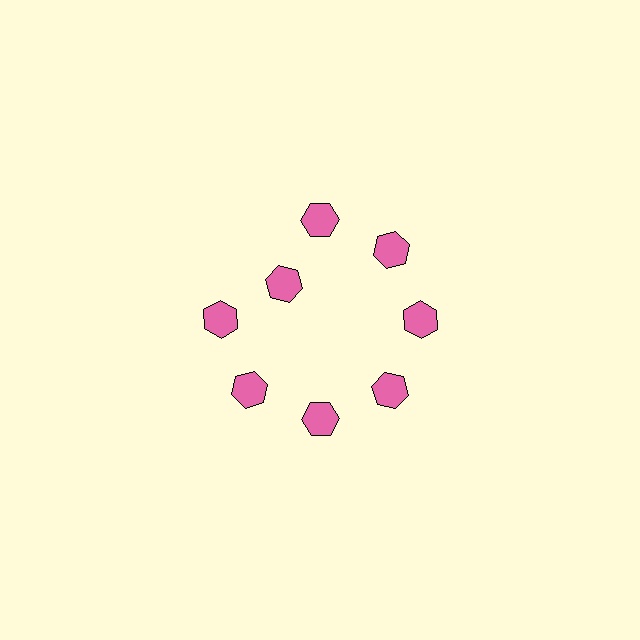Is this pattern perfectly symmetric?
No. The 8 pink hexagons are arranged in a ring, but one element near the 10 o'clock position is pulled inward toward the center, breaking the 8-fold rotational symmetry.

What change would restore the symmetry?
The symmetry would be restored by moving it outward, back onto the ring so that all 8 hexagons sit at equal angles and equal distance from the center.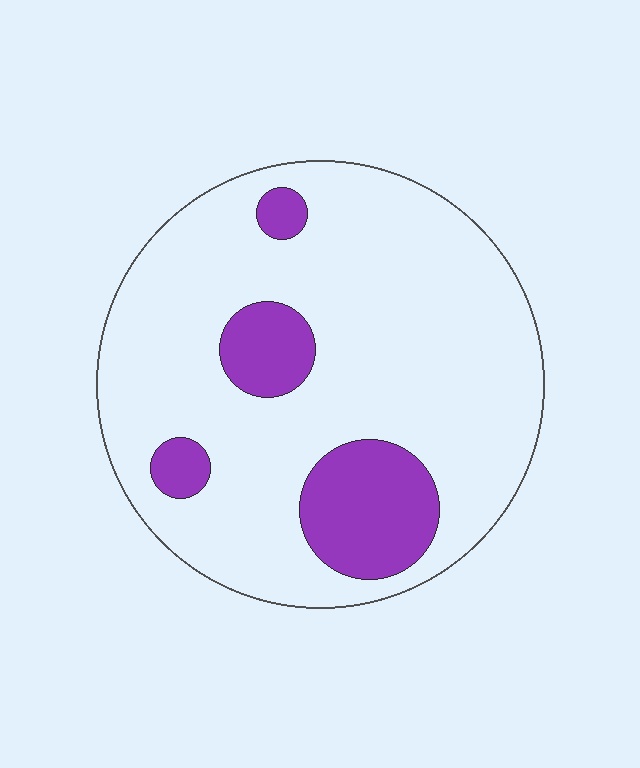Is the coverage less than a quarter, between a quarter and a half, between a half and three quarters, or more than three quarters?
Less than a quarter.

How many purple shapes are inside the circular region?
4.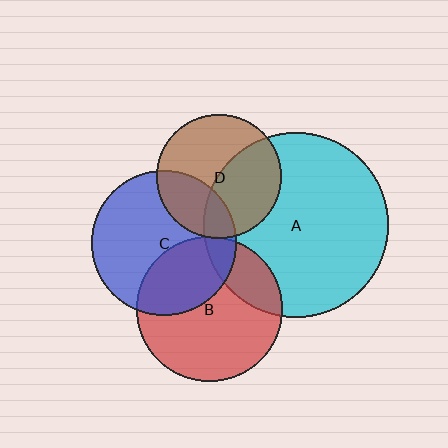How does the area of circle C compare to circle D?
Approximately 1.3 times.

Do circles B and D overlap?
Yes.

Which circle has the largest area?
Circle A (cyan).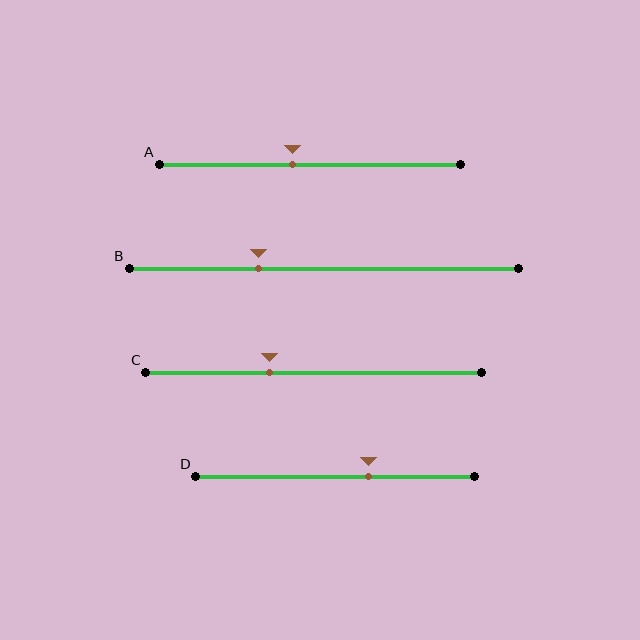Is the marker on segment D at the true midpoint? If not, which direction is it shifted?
No, the marker on segment D is shifted to the right by about 12% of the segment length.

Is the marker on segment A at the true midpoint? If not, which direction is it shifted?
No, the marker on segment A is shifted to the left by about 6% of the segment length.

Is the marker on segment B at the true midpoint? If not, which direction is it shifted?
No, the marker on segment B is shifted to the left by about 17% of the segment length.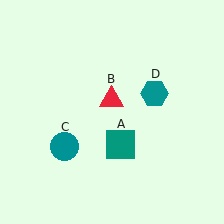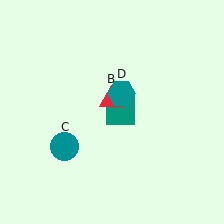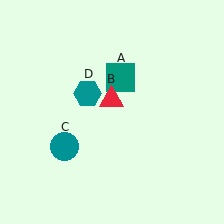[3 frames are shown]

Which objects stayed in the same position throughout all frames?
Red triangle (object B) and teal circle (object C) remained stationary.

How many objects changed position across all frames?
2 objects changed position: teal square (object A), teal hexagon (object D).